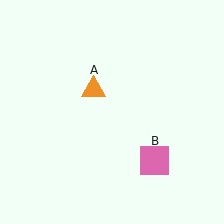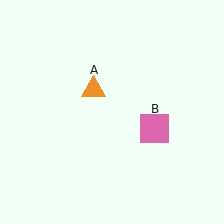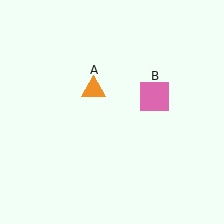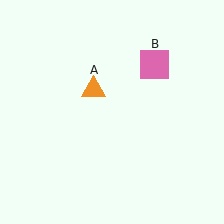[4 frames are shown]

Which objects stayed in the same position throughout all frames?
Orange triangle (object A) remained stationary.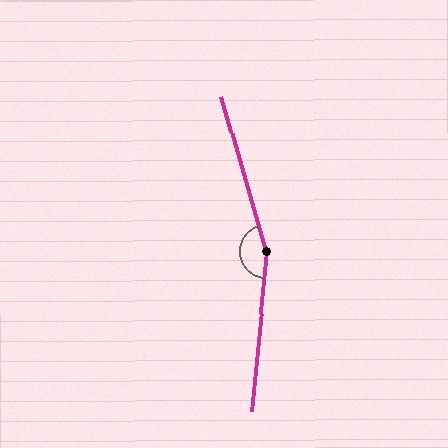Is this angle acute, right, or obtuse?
It is obtuse.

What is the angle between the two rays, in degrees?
Approximately 158 degrees.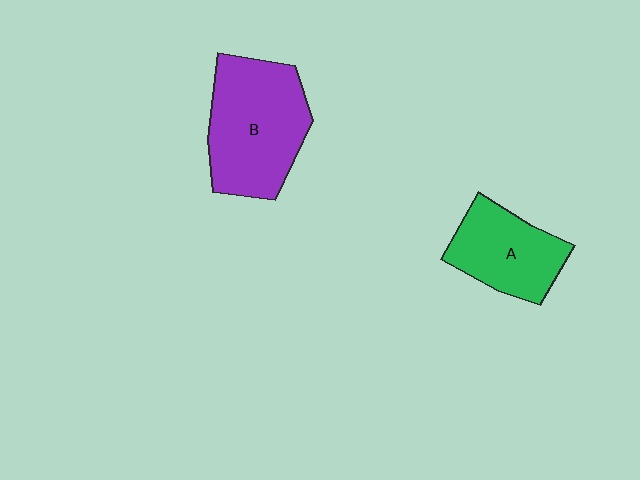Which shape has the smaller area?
Shape A (green).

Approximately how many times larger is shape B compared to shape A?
Approximately 1.5 times.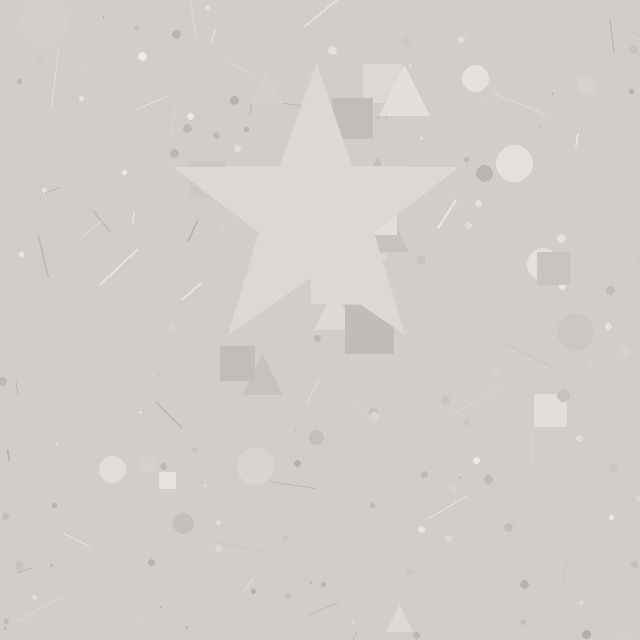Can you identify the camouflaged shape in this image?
The camouflaged shape is a star.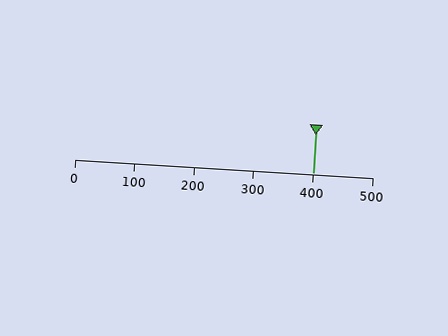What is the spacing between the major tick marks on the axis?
The major ticks are spaced 100 apart.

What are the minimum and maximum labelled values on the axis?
The axis runs from 0 to 500.